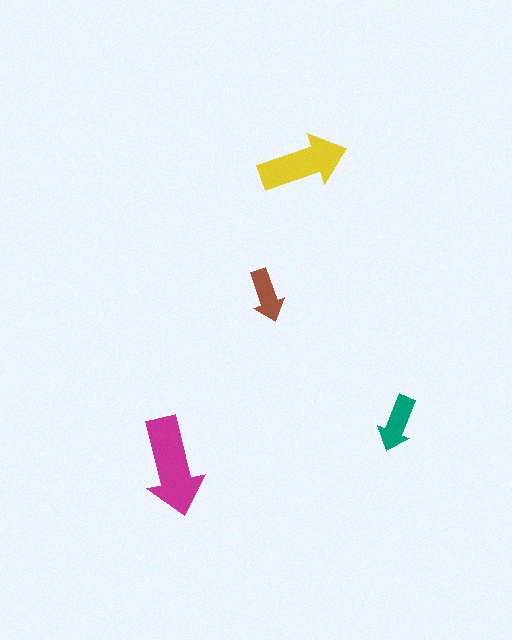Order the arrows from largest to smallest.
the magenta one, the yellow one, the teal one, the brown one.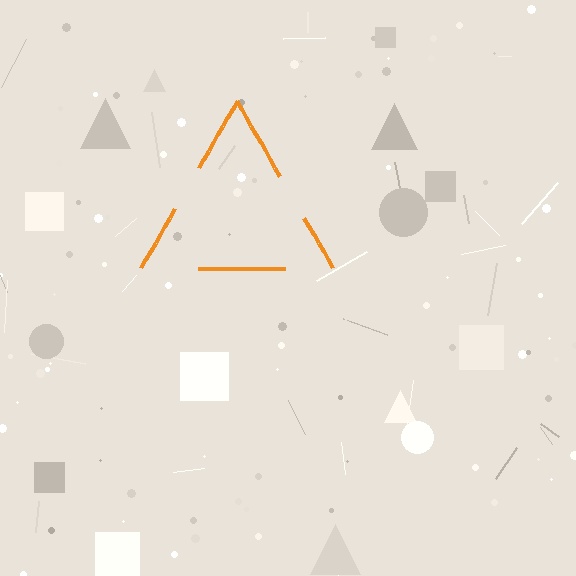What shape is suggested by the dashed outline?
The dashed outline suggests a triangle.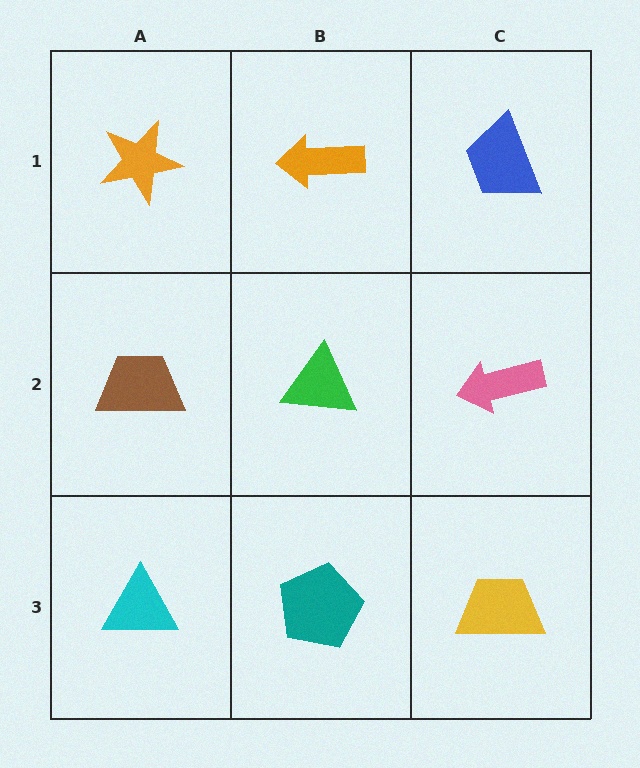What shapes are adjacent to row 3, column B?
A green triangle (row 2, column B), a cyan triangle (row 3, column A), a yellow trapezoid (row 3, column C).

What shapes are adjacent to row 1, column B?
A green triangle (row 2, column B), an orange star (row 1, column A), a blue trapezoid (row 1, column C).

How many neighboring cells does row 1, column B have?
3.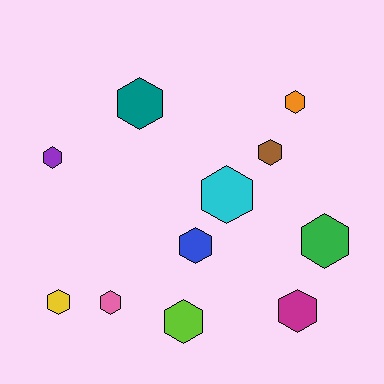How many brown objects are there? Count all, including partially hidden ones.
There is 1 brown object.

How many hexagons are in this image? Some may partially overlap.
There are 11 hexagons.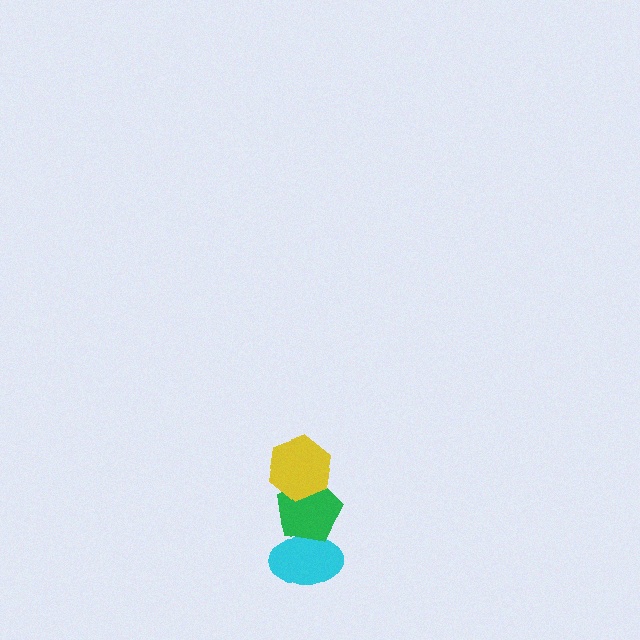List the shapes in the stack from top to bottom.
From top to bottom: the yellow hexagon, the green pentagon, the cyan ellipse.